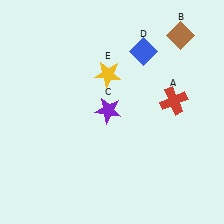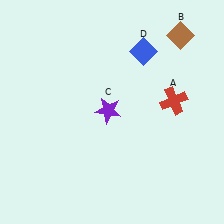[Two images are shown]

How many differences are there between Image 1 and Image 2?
There is 1 difference between the two images.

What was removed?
The yellow star (E) was removed in Image 2.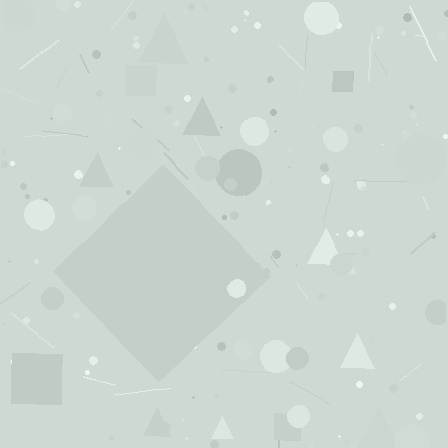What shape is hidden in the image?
A diamond is hidden in the image.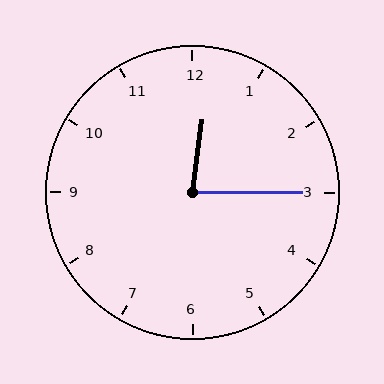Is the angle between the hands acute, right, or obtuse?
It is acute.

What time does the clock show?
12:15.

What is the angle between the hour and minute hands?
Approximately 82 degrees.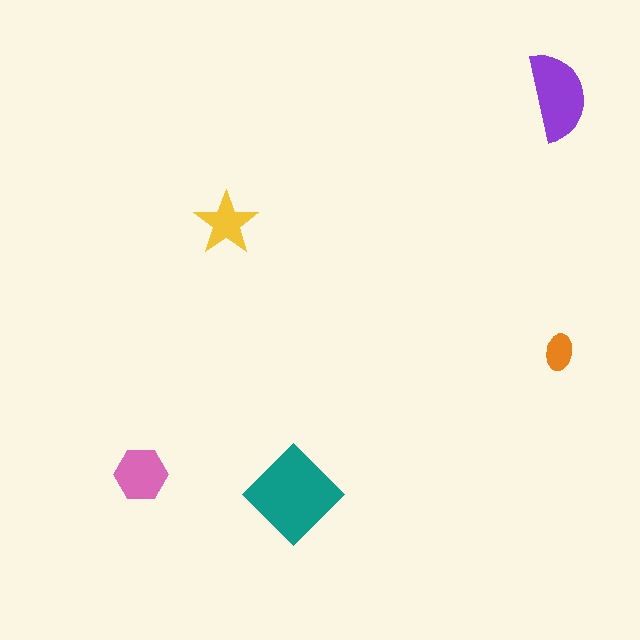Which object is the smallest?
The orange ellipse.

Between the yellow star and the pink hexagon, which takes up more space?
The pink hexagon.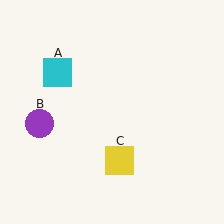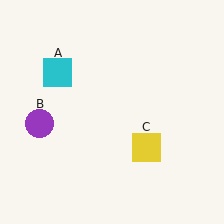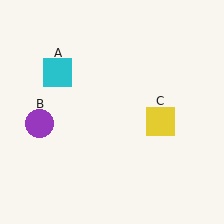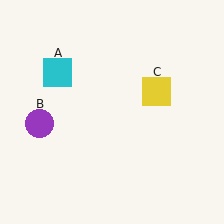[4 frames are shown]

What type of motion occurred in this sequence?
The yellow square (object C) rotated counterclockwise around the center of the scene.